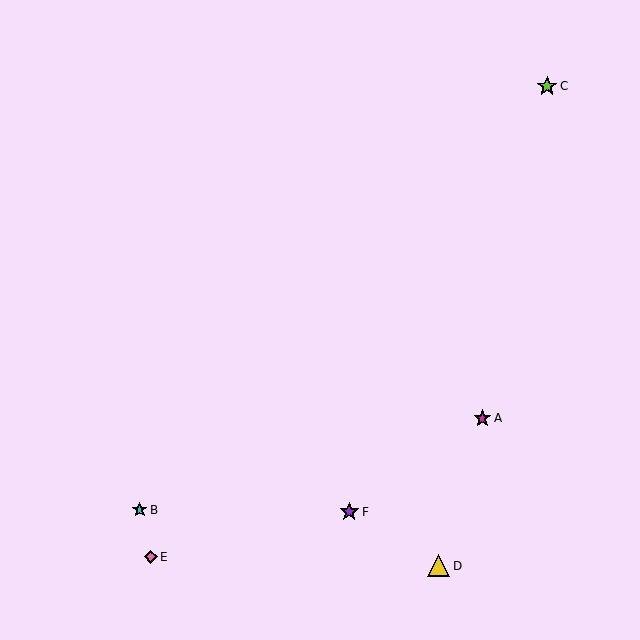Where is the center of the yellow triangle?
The center of the yellow triangle is at (439, 566).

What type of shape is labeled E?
Shape E is a pink diamond.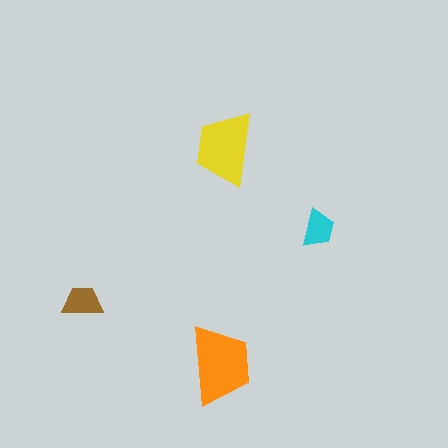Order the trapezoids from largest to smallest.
the orange one, the yellow one, the brown one, the cyan one.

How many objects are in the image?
There are 4 objects in the image.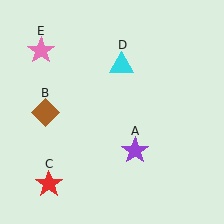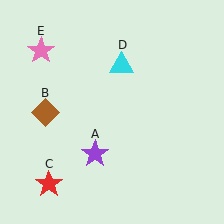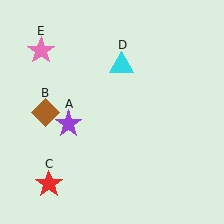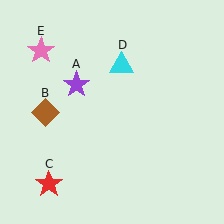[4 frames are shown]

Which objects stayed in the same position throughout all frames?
Brown diamond (object B) and red star (object C) and cyan triangle (object D) and pink star (object E) remained stationary.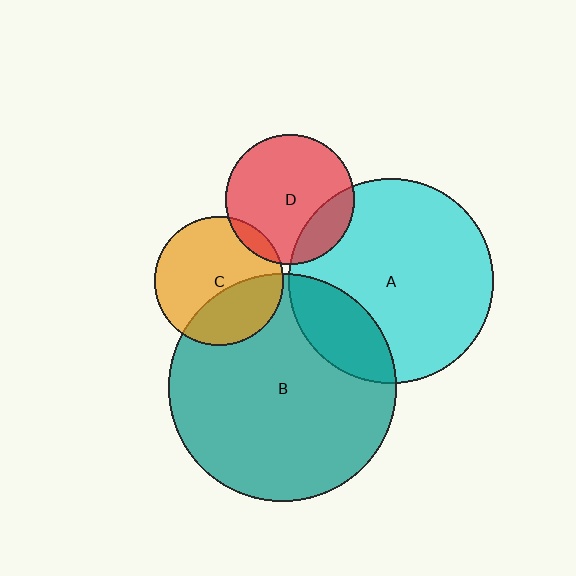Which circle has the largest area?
Circle B (teal).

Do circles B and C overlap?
Yes.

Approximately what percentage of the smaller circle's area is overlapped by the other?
Approximately 35%.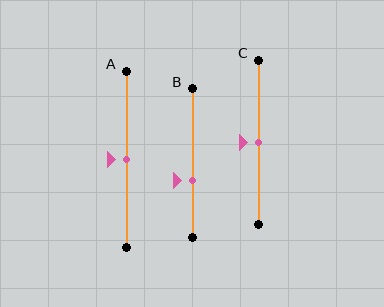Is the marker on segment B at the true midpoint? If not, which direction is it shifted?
No, the marker on segment B is shifted downward by about 12% of the segment length.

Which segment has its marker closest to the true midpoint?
Segment A has its marker closest to the true midpoint.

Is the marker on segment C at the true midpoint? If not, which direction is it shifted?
Yes, the marker on segment C is at the true midpoint.